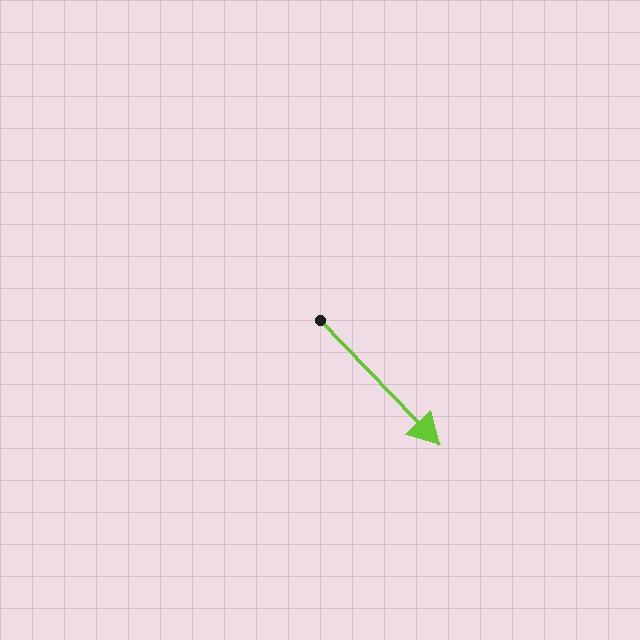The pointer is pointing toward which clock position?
Roughly 5 o'clock.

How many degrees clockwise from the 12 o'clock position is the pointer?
Approximately 136 degrees.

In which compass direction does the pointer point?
Southeast.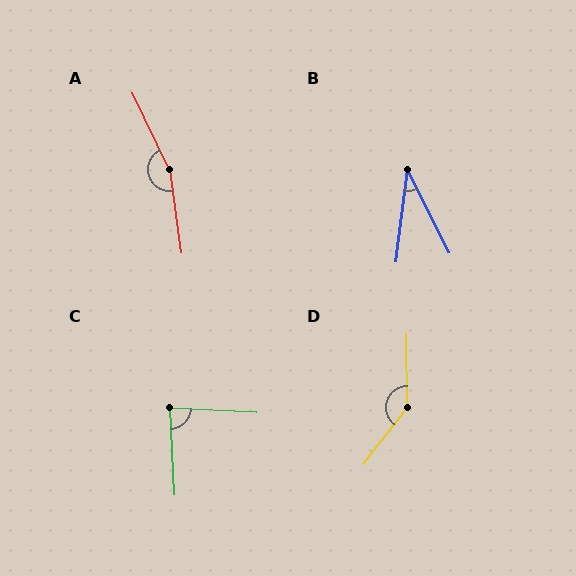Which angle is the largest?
A, at approximately 162 degrees.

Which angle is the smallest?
B, at approximately 34 degrees.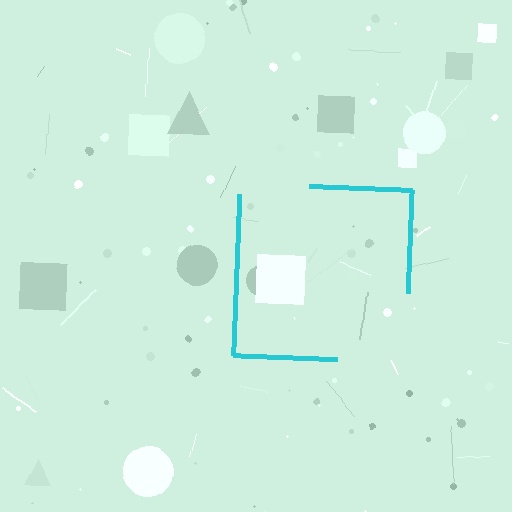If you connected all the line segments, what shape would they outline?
They would outline a square.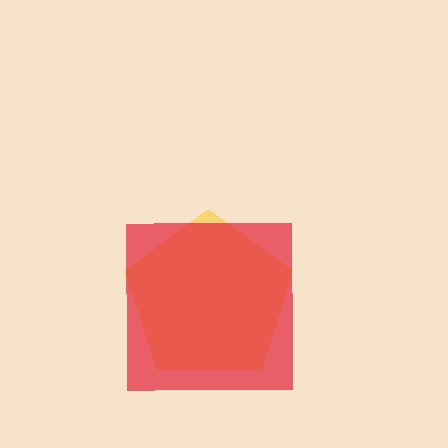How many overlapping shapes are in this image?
There are 2 overlapping shapes in the image.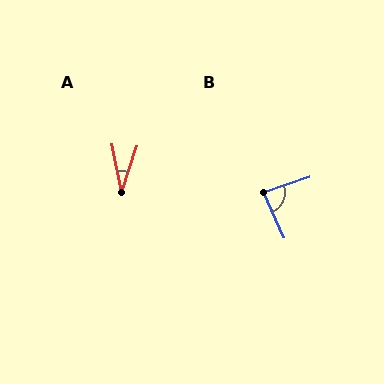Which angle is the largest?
B, at approximately 84 degrees.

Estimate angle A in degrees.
Approximately 30 degrees.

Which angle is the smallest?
A, at approximately 30 degrees.